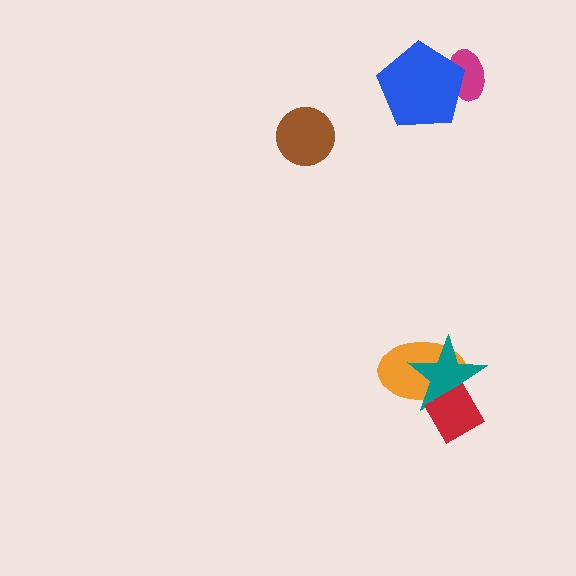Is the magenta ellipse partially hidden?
Yes, it is partially covered by another shape.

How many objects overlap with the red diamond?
2 objects overlap with the red diamond.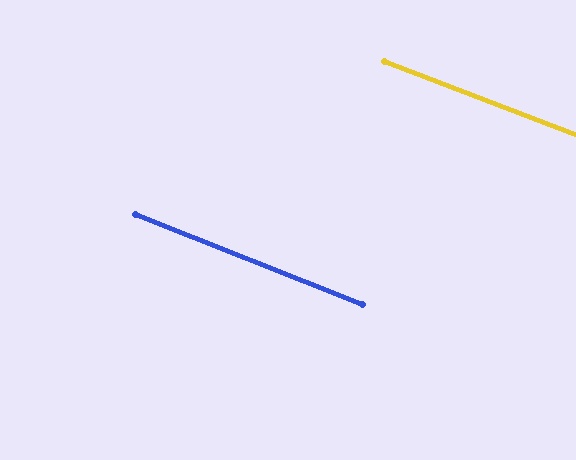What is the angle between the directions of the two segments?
Approximately 1 degree.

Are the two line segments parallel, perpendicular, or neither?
Parallel — their directions differ by only 0.8°.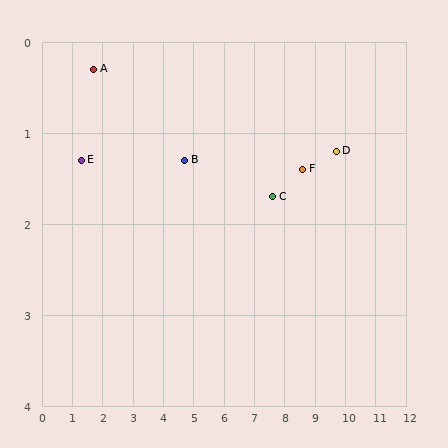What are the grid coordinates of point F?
Point F is at approximately (8.6, 1.4).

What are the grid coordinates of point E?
Point E is at approximately (1.3, 1.3).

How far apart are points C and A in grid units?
Points C and A are about 6.1 grid units apart.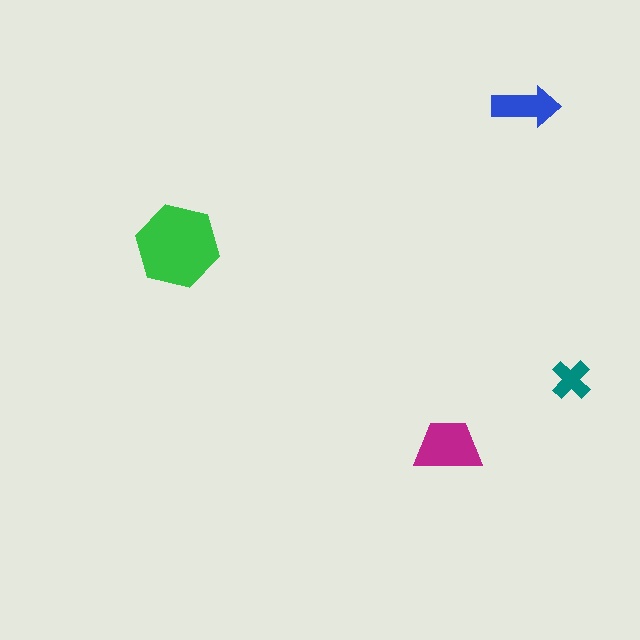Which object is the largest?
The green hexagon.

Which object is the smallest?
The teal cross.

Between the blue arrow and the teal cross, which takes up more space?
The blue arrow.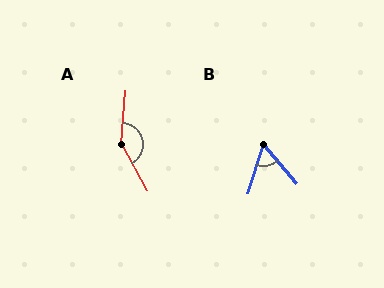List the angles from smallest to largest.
B (58°), A (147°).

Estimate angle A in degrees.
Approximately 147 degrees.